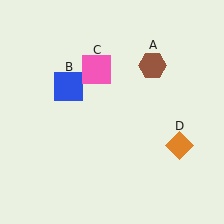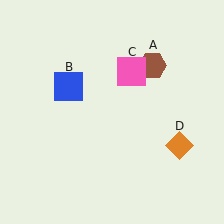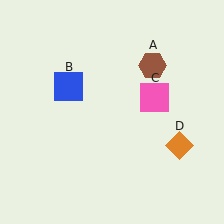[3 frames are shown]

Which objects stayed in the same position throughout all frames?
Brown hexagon (object A) and blue square (object B) and orange diamond (object D) remained stationary.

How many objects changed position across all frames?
1 object changed position: pink square (object C).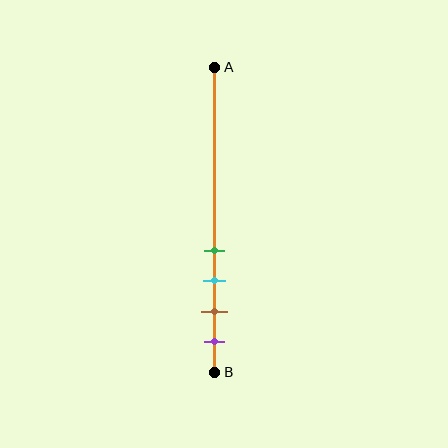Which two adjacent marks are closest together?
The green and cyan marks are the closest adjacent pair.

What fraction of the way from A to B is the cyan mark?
The cyan mark is approximately 70% (0.7) of the way from A to B.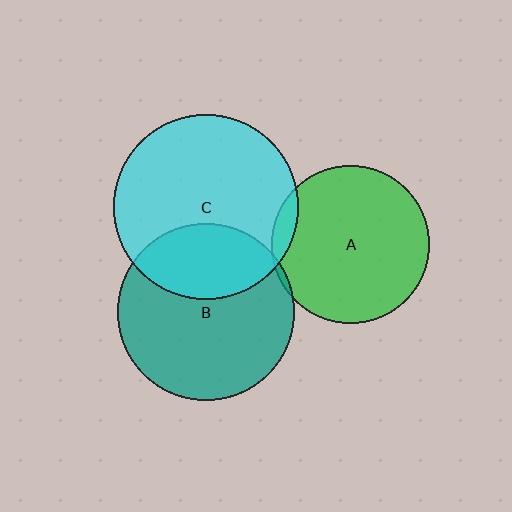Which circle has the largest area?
Circle C (cyan).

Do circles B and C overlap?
Yes.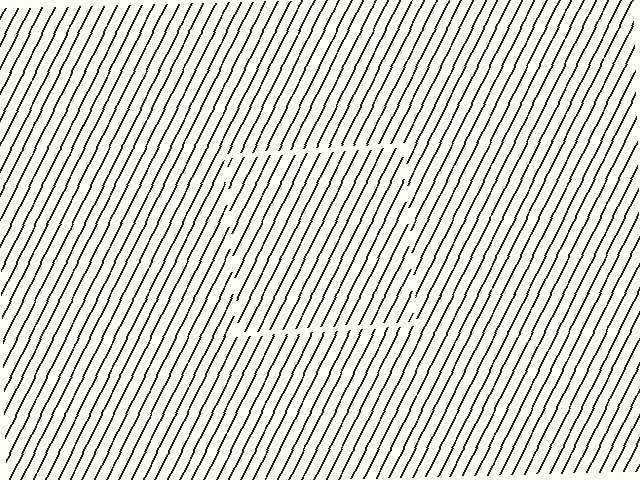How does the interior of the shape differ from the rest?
The interior of the shape contains the same grating, shifted by half a period — the contour is defined by the phase discontinuity where line-ends from the inner and outer gratings abut.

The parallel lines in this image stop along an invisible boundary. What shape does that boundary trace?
An illusory square. The interior of the shape contains the same grating, shifted by half a period — the contour is defined by the phase discontinuity where line-ends from the inner and outer gratings abut.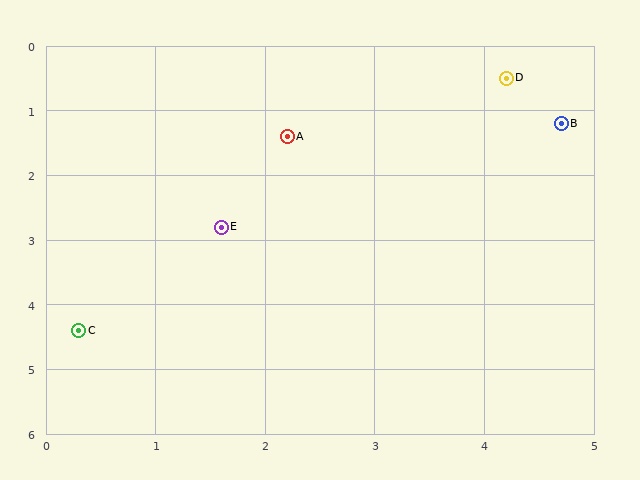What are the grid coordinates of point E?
Point E is at approximately (1.6, 2.8).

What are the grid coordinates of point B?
Point B is at approximately (4.7, 1.2).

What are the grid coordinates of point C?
Point C is at approximately (0.3, 4.4).